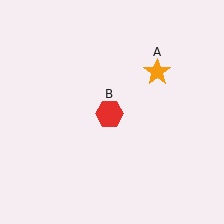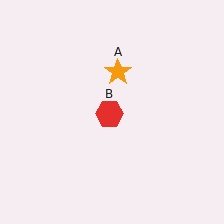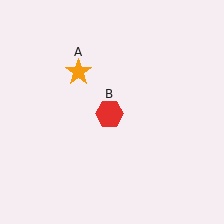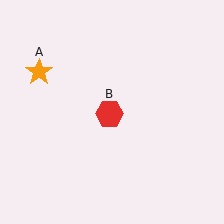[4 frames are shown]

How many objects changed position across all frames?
1 object changed position: orange star (object A).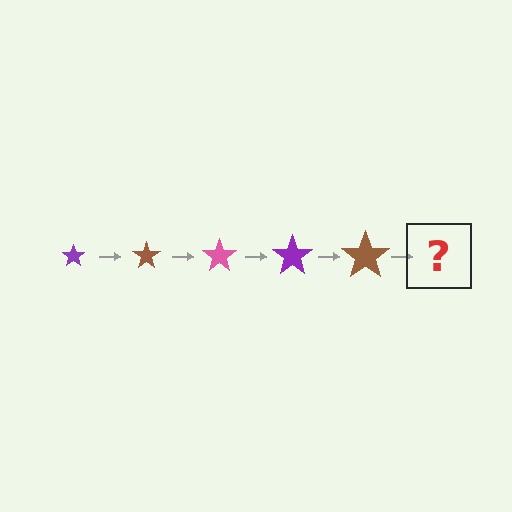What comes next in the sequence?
The next element should be a pink star, larger than the previous one.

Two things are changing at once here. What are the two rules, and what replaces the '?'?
The two rules are that the star grows larger each step and the color cycles through purple, brown, and pink. The '?' should be a pink star, larger than the previous one.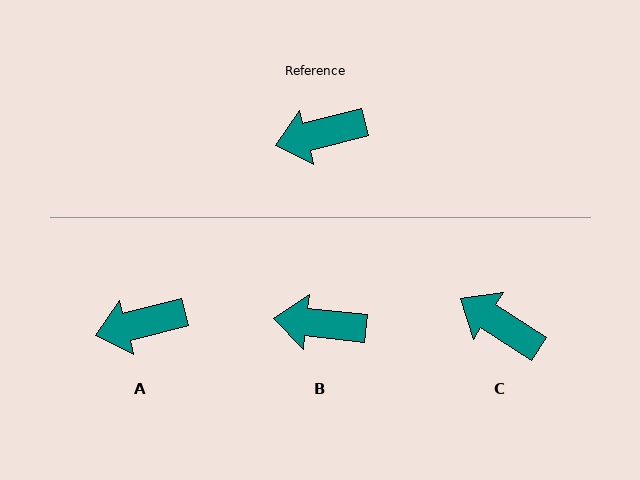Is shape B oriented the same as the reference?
No, it is off by about 21 degrees.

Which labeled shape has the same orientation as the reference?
A.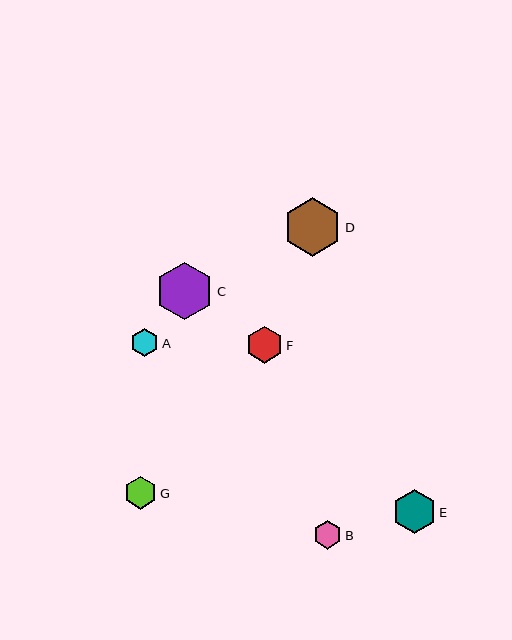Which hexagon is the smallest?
Hexagon A is the smallest with a size of approximately 28 pixels.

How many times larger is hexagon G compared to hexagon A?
Hexagon G is approximately 1.2 times the size of hexagon A.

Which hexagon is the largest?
Hexagon D is the largest with a size of approximately 59 pixels.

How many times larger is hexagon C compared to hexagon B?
Hexagon C is approximately 2.0 times the size of hexagon B.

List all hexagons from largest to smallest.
From largest to smallest: D, C, E, F, G, B, A.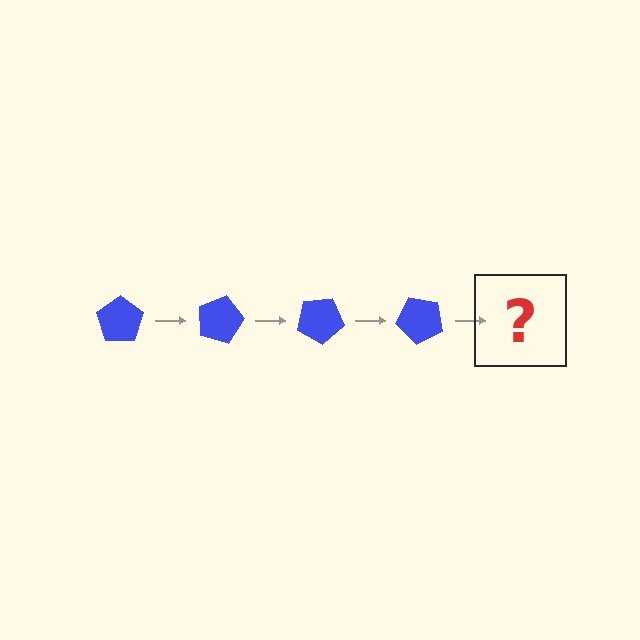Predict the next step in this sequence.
The next step is a blue pentagon rotated 60 degrees.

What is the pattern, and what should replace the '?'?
The pattern is that the pentagon rotates 15 degrees each step. The '?' should be a blue pentagon rotated 60 degrees.